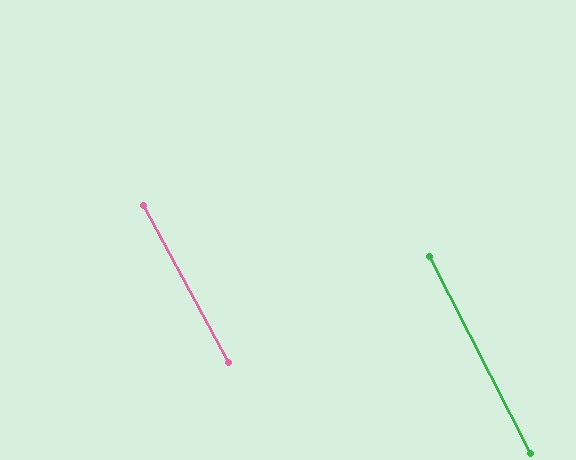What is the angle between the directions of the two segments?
Approximately 1 degree.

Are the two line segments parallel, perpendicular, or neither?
Parallel — their directions differ by only 1.5°.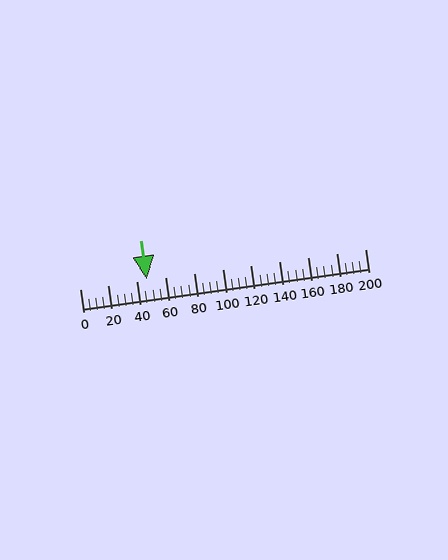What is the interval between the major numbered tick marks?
The major tick marks are spaced 20 units apart.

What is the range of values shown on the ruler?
The ruler shows values from 0 to 200.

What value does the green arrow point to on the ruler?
The green arrow points to approximately 47.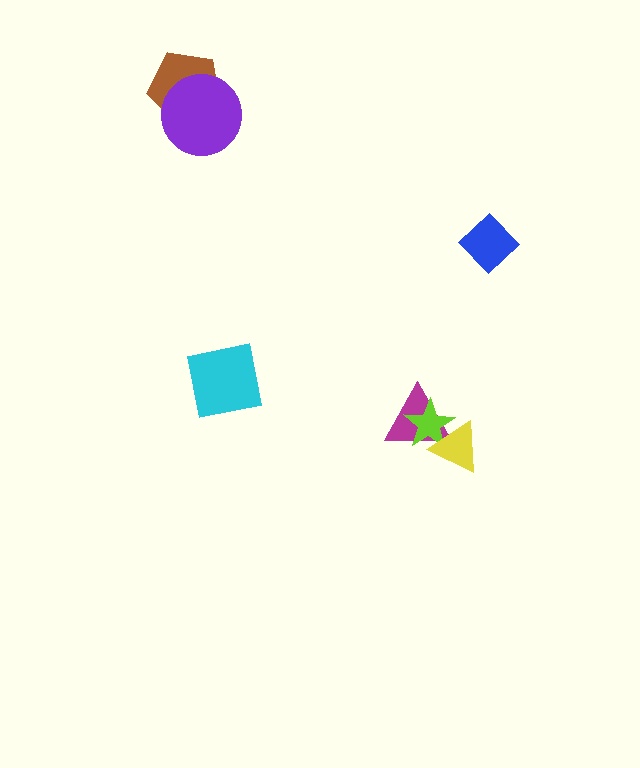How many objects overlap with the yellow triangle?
2 objects overlap with the yellow triangle.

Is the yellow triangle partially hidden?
No, no other shape covers it.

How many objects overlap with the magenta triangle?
2 objects overlap with the magenta triangle.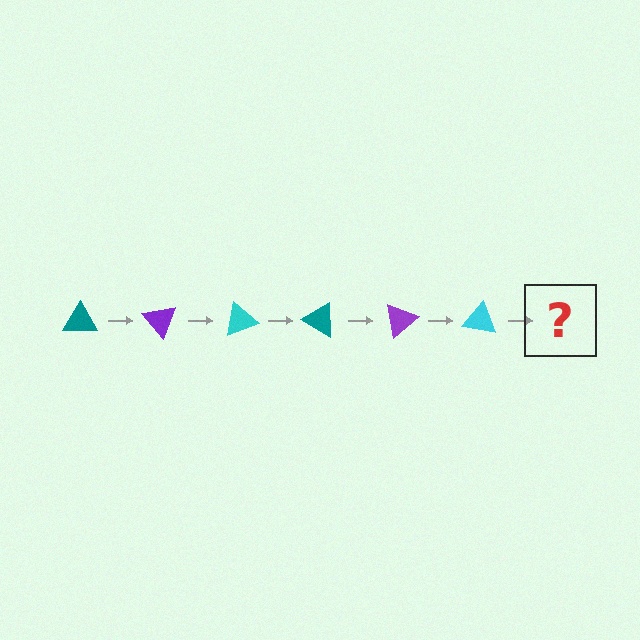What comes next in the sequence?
The next element should be a teal triangle, rotated 300 degrees from the start.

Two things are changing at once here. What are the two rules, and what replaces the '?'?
The two rules are that it rotates 50 degrees each step and the color cycles through teal, purple, and cyan. The '?' should be a teal triangle, rotated 300 degrees from the start.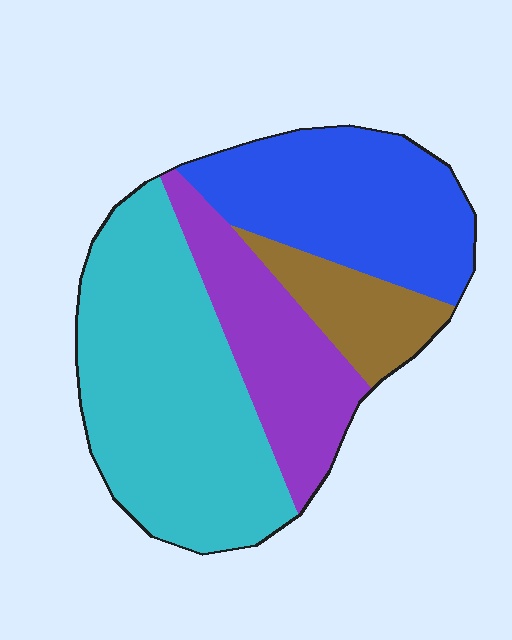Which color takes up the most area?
Cyan, at roughly 40%.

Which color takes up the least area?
Brown, at roughly 10%.